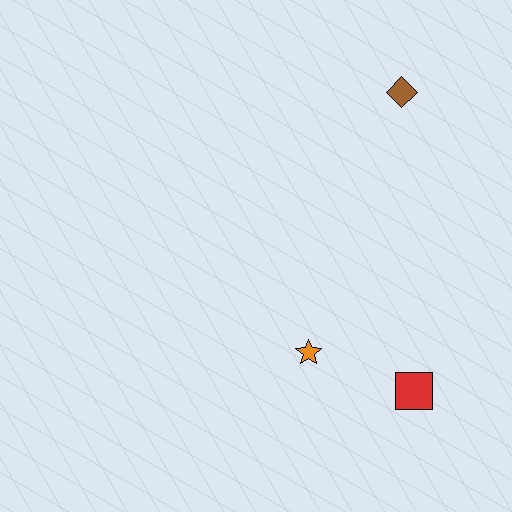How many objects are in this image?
There are 3 objects.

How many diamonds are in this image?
There is 1 diamond.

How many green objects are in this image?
There are no green objects.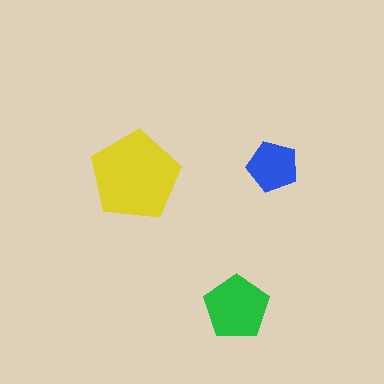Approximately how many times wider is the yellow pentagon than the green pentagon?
About 1.5 times wider.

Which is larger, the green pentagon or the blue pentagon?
The green one.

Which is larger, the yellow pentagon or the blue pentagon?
The yellow one.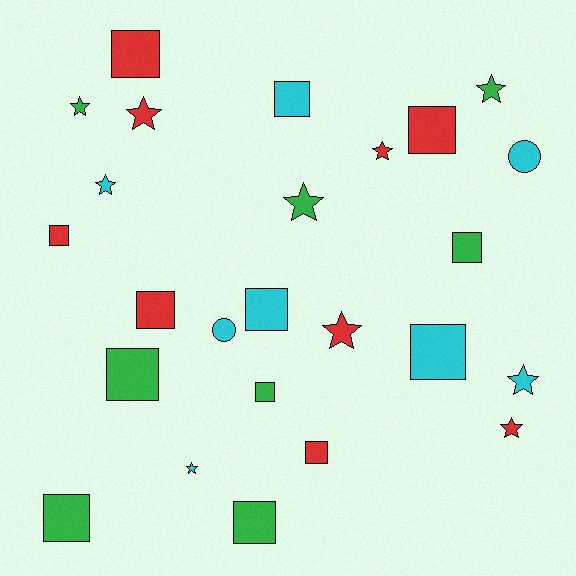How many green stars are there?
There are 3 green stars.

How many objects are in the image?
There are 25 objects.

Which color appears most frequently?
Red, with 9 objects.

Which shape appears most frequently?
Square, with 13 objects.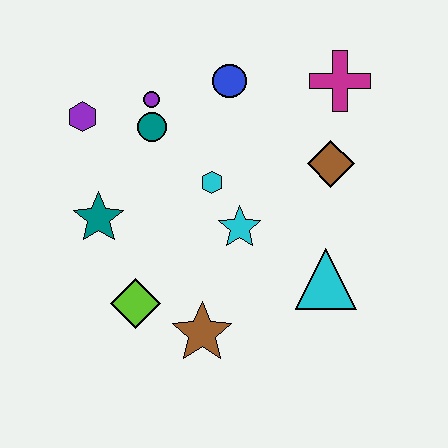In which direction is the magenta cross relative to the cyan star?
The magenta cross is above the cyan star.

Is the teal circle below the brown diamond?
No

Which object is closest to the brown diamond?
The magenta cross is closest to the brown diamond.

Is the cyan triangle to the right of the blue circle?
Yes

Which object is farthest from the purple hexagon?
The cyan triangle is farthest from the purple hexagon.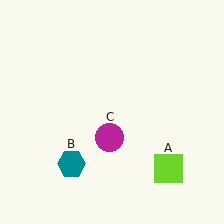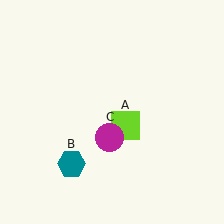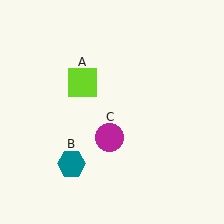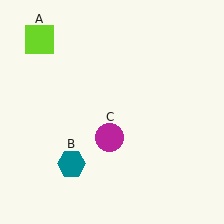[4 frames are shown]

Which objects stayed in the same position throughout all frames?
Teal hexagon (object B) and magenta circle (object C) remained stationary.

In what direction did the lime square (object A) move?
The lime square (object A) moved up and to the left.